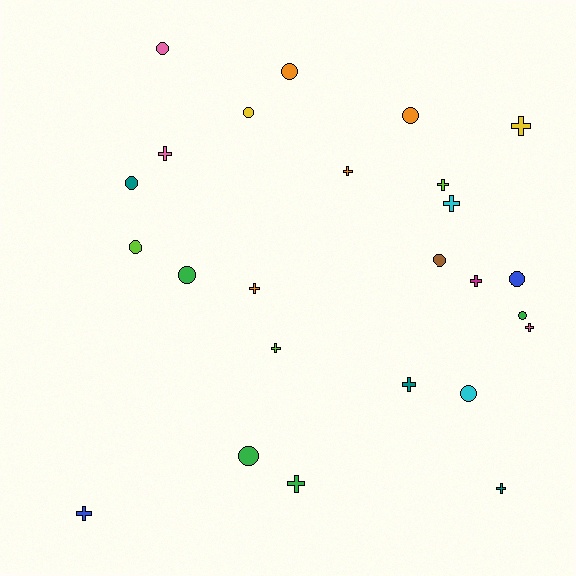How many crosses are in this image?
There are 13 crosses.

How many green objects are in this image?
There are 4 green objects.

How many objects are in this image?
There are 25 objects.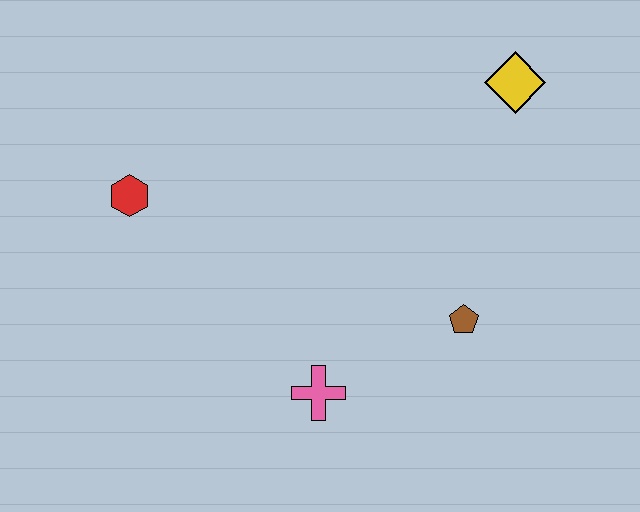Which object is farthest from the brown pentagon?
The red hexagon is farthest from the brown pentagon.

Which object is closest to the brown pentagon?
The pink cross is closest to the brown pentagon.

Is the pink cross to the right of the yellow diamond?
No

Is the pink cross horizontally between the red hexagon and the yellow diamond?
Yes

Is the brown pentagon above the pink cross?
Yes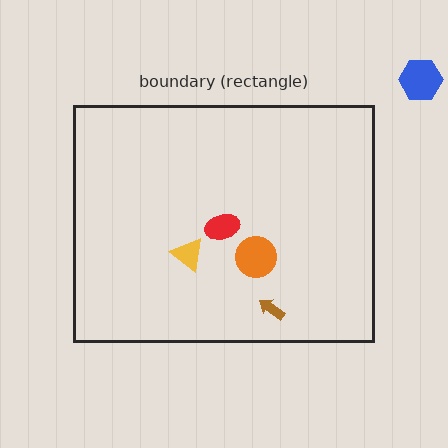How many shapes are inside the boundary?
4 inside, 1 outside.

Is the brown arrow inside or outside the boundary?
Inside.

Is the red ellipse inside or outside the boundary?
Inside.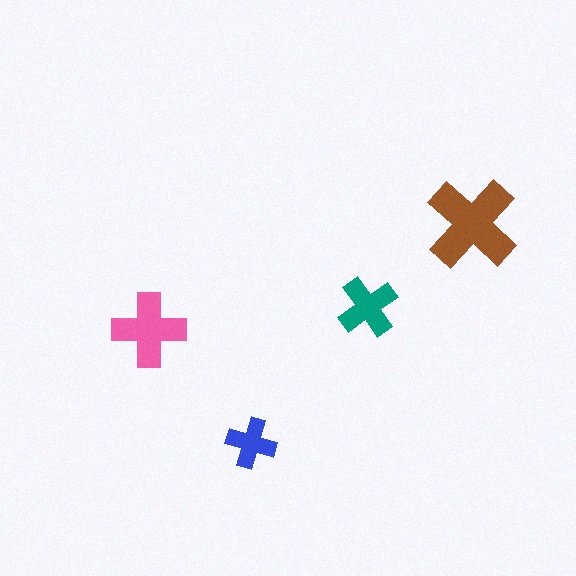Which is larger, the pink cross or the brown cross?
The brown one.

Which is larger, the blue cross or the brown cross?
The brown one.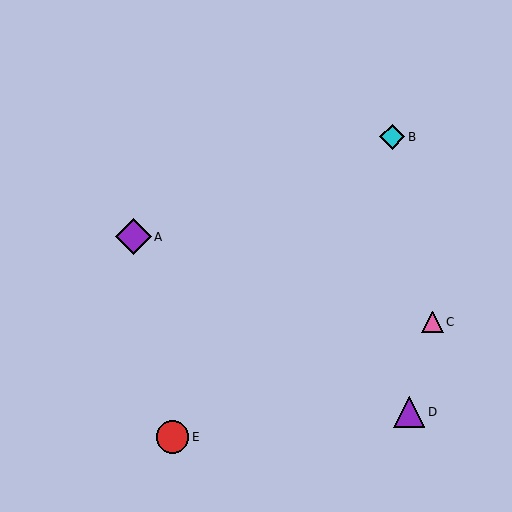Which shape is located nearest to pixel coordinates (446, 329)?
The pink triangle (labeled C) at (432, 322) is nearest to that location.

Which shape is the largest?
The purple diamond (labeled A) is the largest.